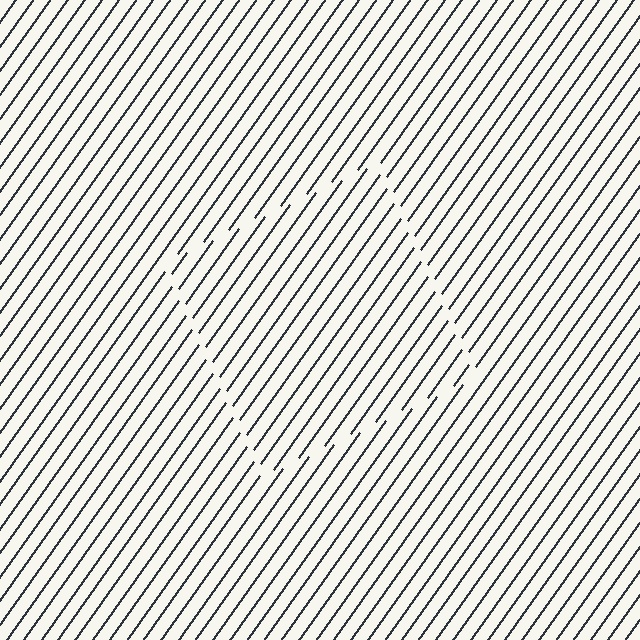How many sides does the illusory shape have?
4 sides — the line-ends trace a square.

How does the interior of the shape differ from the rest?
The interior of the shape contains the same grating, shifted by half a period — the contour is defined by the phase discontinuity where line-ends from the inner and outer gratings abut.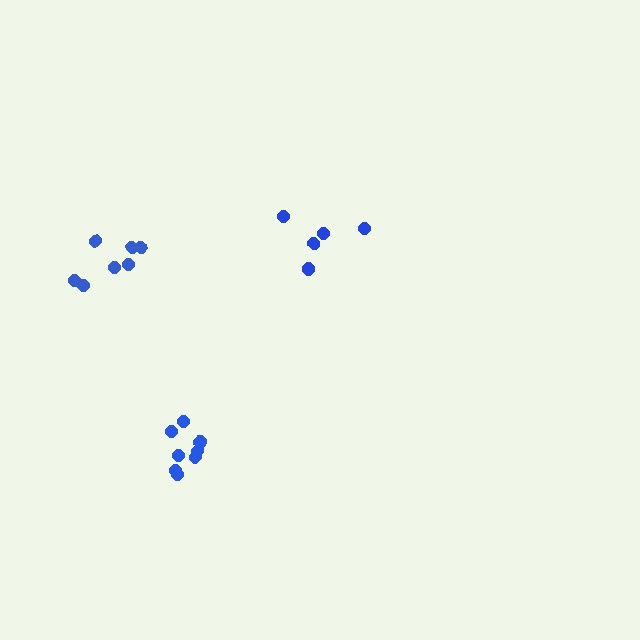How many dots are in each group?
Group 1: 5 dots, Group 2: 7 dots, Group 3: 8 dots (20 total).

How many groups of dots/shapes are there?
There are 3 groups.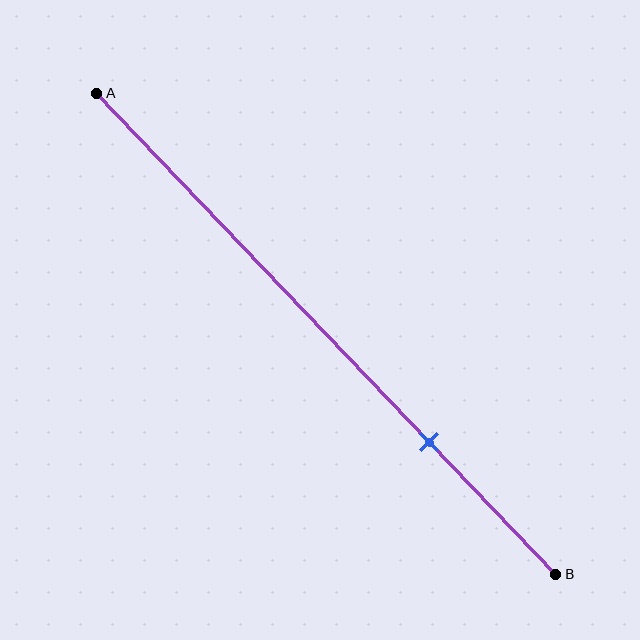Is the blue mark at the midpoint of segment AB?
No, the mark is at about 75% from A, not at the 50% midpoint.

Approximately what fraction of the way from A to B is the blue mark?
The blue mark is approximately 75% of the way from A to B.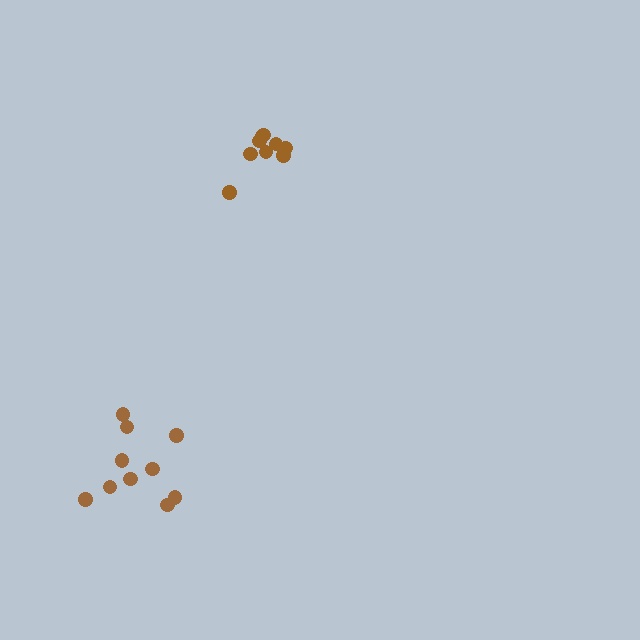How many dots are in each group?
Group 1: 10 dots, Group 2: 9 dots (19 total).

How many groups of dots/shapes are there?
There are 2 groups.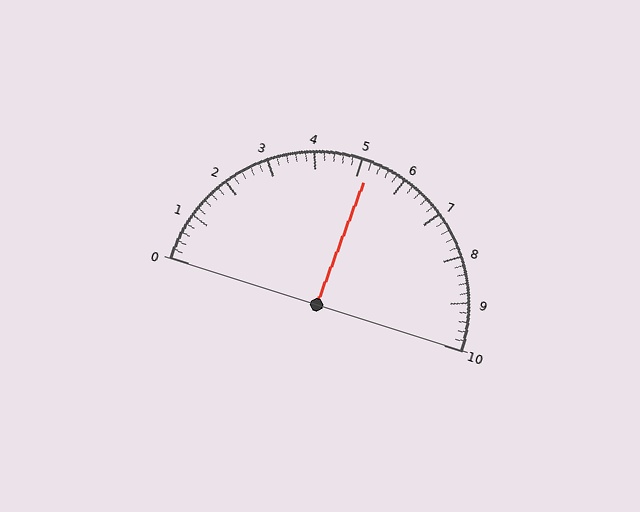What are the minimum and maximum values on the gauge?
The gauge ranges from 0 to 10.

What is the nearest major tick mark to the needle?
The nearest major tick mark is 5.